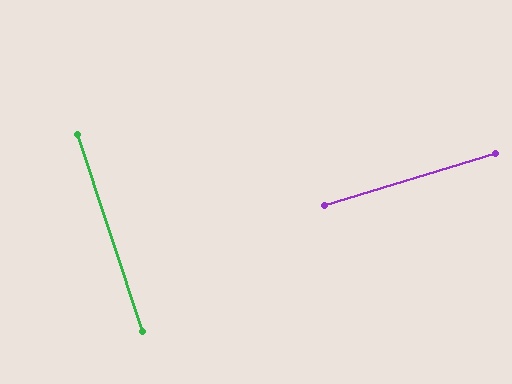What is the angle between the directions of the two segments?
Approximately 89 degrees.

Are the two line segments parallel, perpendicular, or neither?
Perpendicular — they meet at approximately 89°.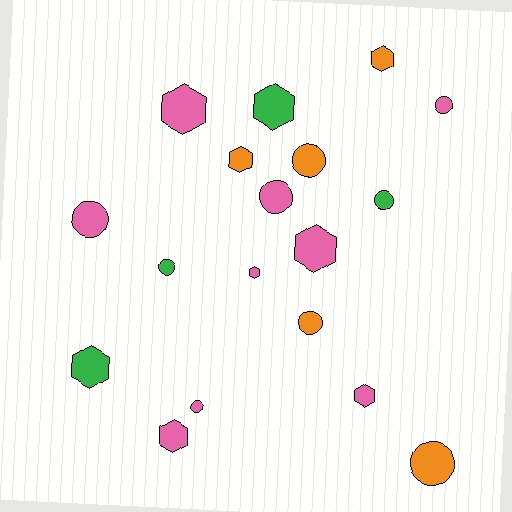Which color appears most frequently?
Pink, with 9 objects.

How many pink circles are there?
There are 4 pink circles.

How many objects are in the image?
There are 18 objects.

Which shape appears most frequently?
Circle, with 9 objects.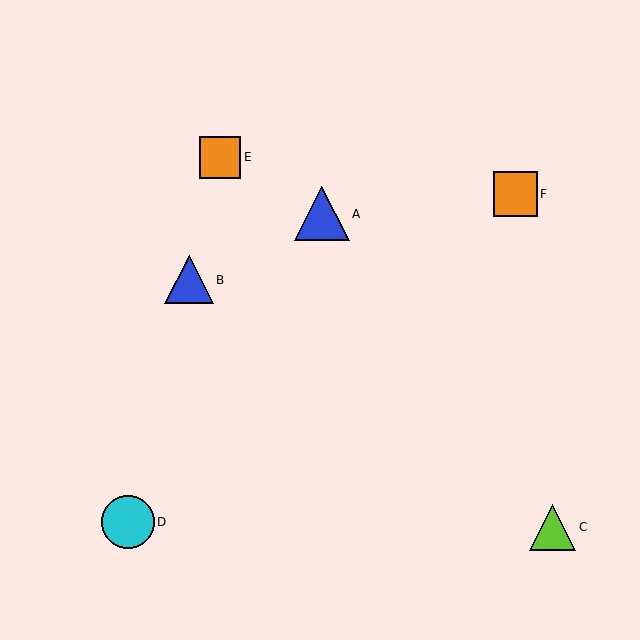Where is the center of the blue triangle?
The center of the blue triangle is at (189, 280).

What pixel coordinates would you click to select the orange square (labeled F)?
Click at (515, 194) to select the orange square F.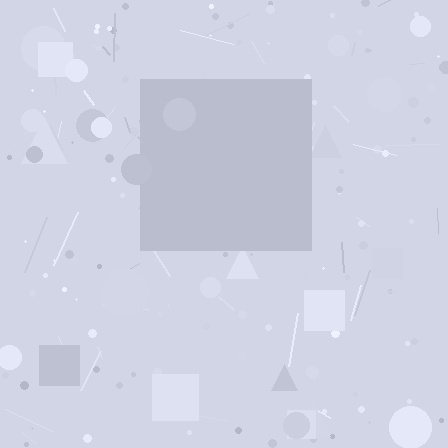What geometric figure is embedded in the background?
A square is embedded in the background.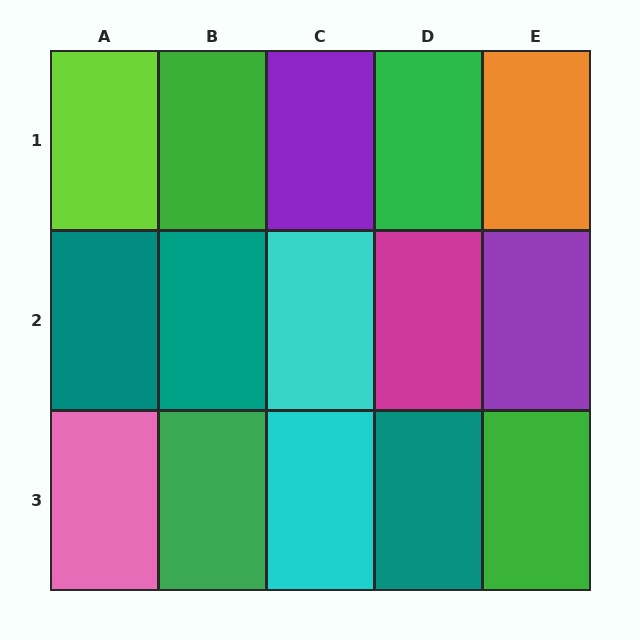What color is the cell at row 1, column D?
Green.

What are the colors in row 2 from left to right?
Teal, teal, cyan, magenta, purple.